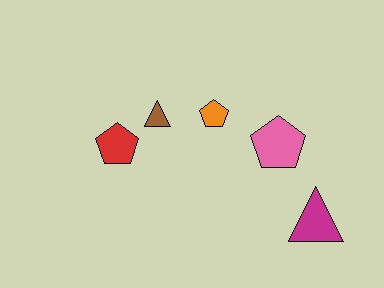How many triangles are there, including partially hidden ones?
There are 2 triangles.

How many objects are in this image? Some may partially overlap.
There are 5 objects.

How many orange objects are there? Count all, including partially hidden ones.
There is 1 orange object.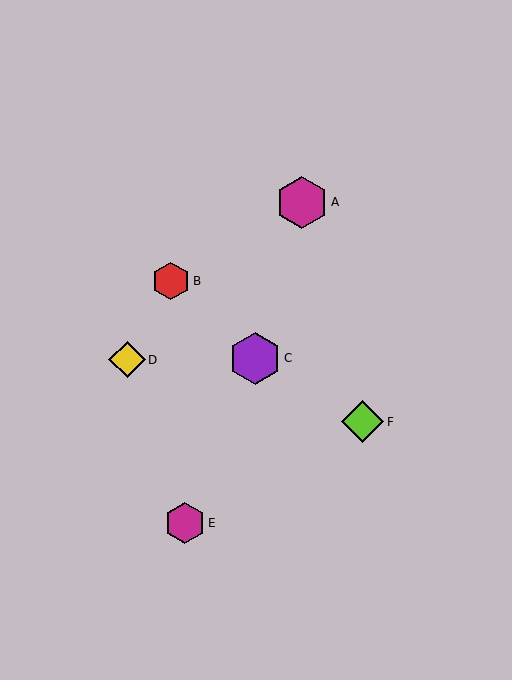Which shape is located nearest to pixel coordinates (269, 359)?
The purple hexagon (labeled C) at (255, 358) is nearest to that location.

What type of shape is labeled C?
Shape C is a purple hexagon.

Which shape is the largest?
The purple hexagon (labeled C) is the largest.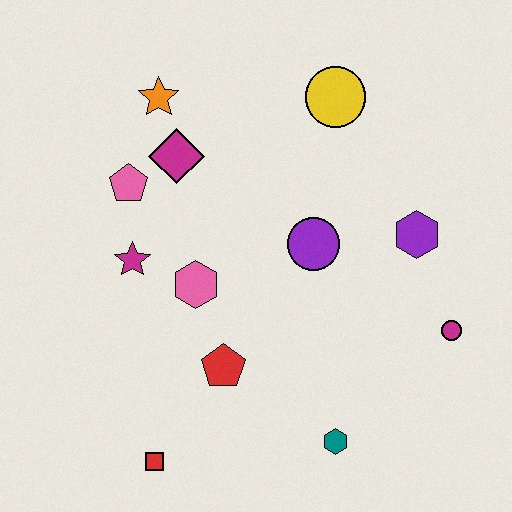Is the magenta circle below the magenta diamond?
Yes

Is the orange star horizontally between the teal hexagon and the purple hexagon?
No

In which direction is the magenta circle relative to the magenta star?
The magenta circle is to the right of the magenta star.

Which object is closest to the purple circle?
The purple hexagon is closest to the purple circle.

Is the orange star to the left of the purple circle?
Yes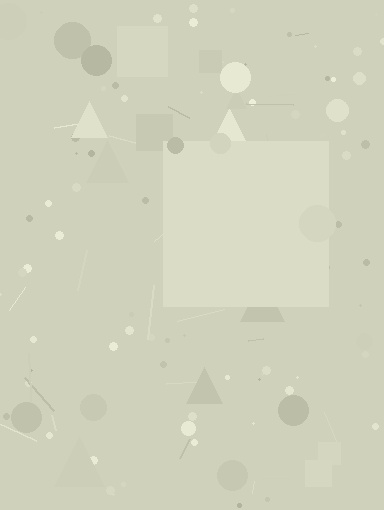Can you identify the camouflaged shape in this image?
The camouflaged shape is a square.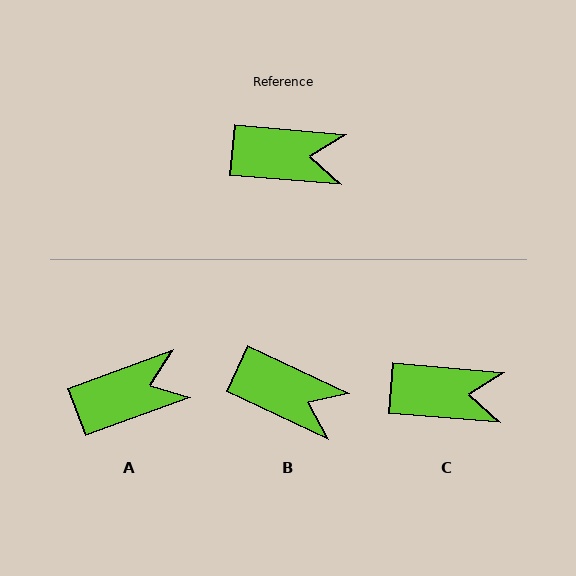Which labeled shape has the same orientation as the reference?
C.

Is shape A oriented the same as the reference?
No, it is off by about 25 degrees.